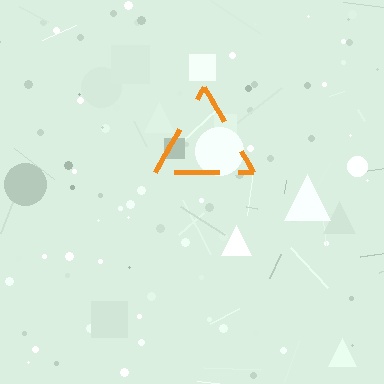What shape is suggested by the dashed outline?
The dashed outline suggests a triangle.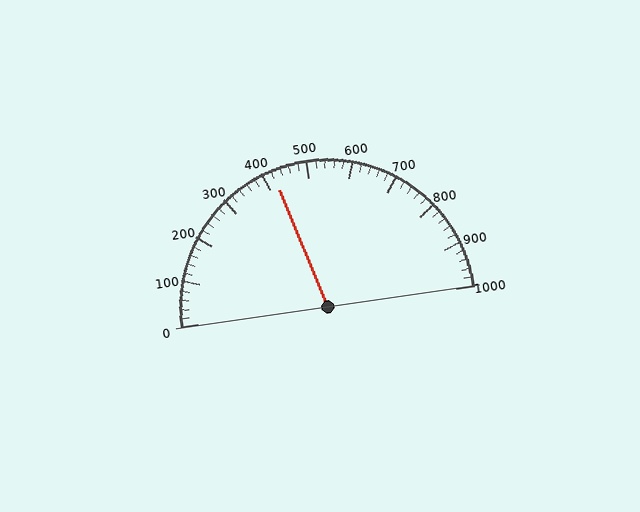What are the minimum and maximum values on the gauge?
The gauge ranges from 0 to 1000.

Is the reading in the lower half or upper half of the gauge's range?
The reading is in the lower half of the range (0 to 1000).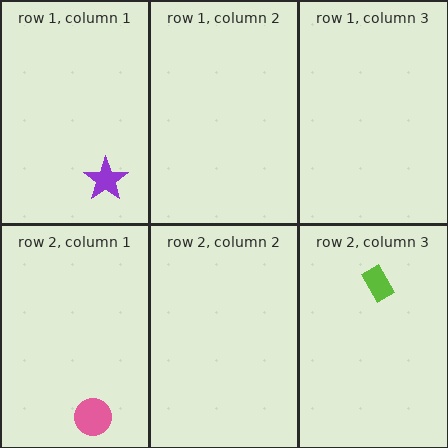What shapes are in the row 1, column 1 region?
The purple star.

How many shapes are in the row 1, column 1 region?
1.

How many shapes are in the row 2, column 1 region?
1.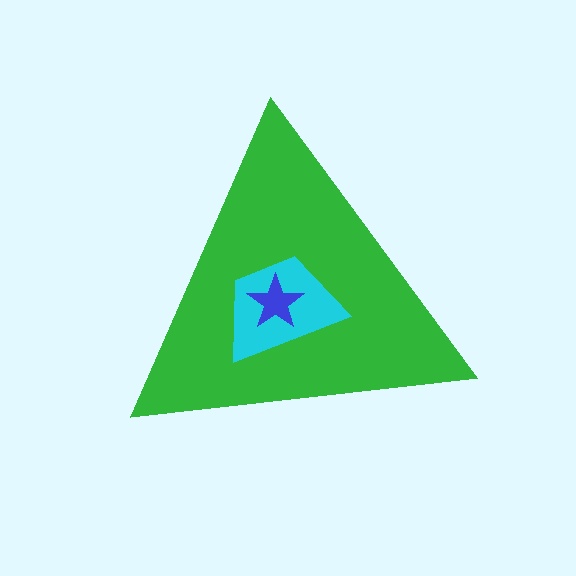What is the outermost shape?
The green triangle.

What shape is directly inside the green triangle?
The cyan trapezoid.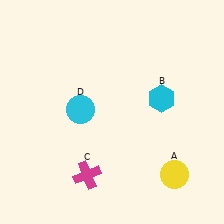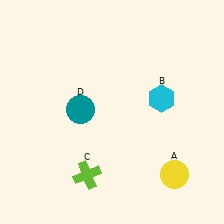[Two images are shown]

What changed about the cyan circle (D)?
In Image 1, D is cyan. In Image 2, it changed to teal.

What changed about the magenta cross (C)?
In Image 1, C is magenta. In Image 2, it changed to lime.